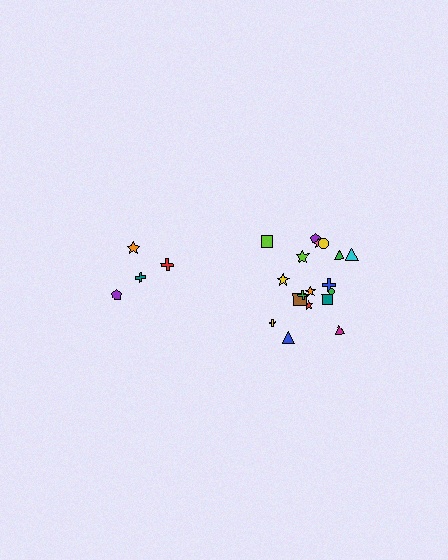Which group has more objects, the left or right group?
The right group.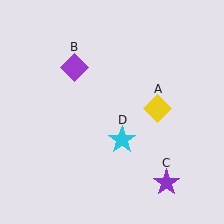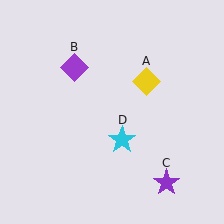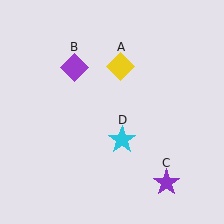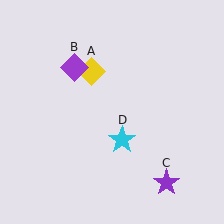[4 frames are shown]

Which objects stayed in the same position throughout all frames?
Purple diamond (object B) and purple star (object C) and cyan star (object D) remained stationary.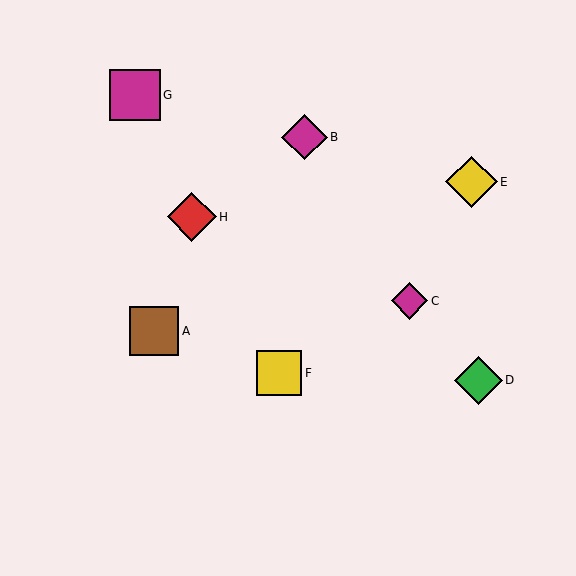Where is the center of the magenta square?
The center of the magenta square is at (135, 95).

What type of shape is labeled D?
Shape D is a green diamond.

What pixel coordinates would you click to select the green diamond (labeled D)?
Click at (478, 380) to select the green diamond D.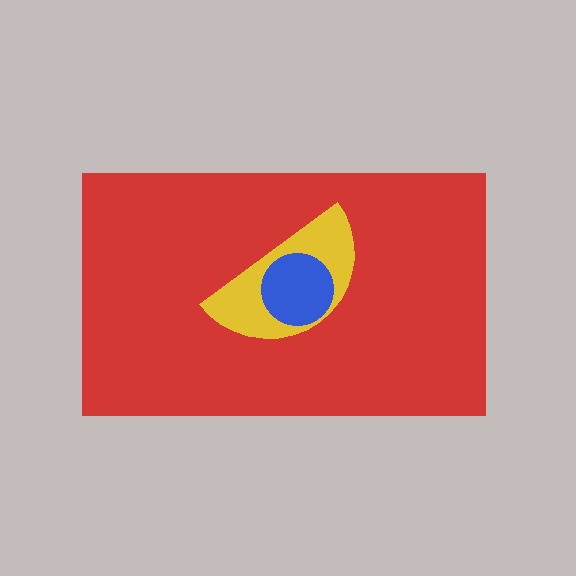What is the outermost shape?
The red rectangle.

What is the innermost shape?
The blue circle.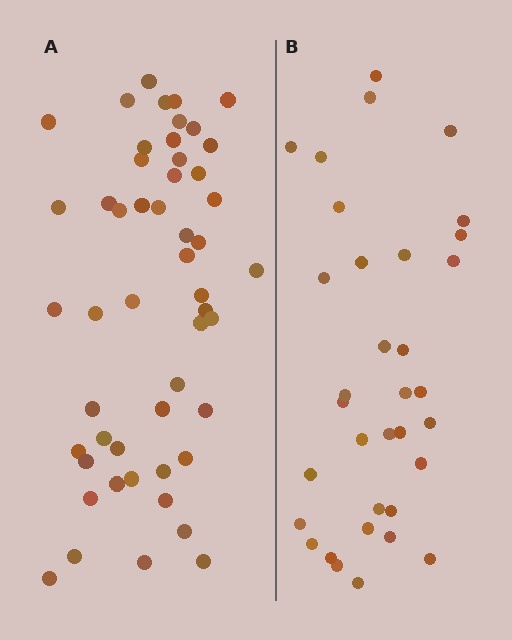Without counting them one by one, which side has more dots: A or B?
Region A (the left region) has more dots.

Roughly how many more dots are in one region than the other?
Region A has approximately 15 more dots than region B.